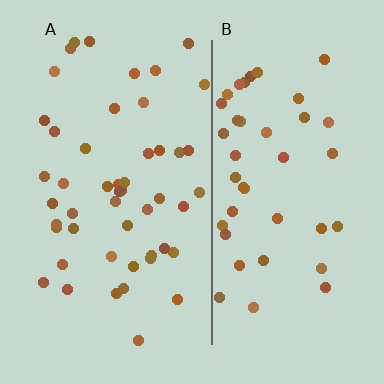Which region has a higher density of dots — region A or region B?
A (the left).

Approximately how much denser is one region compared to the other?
Approximately 1.1× — region A over region B.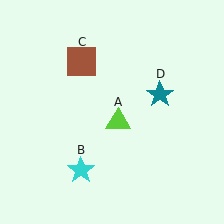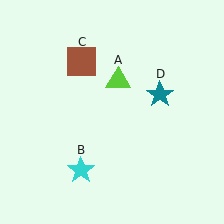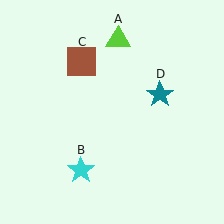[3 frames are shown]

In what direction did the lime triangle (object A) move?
The lime triangle (object A) moved up.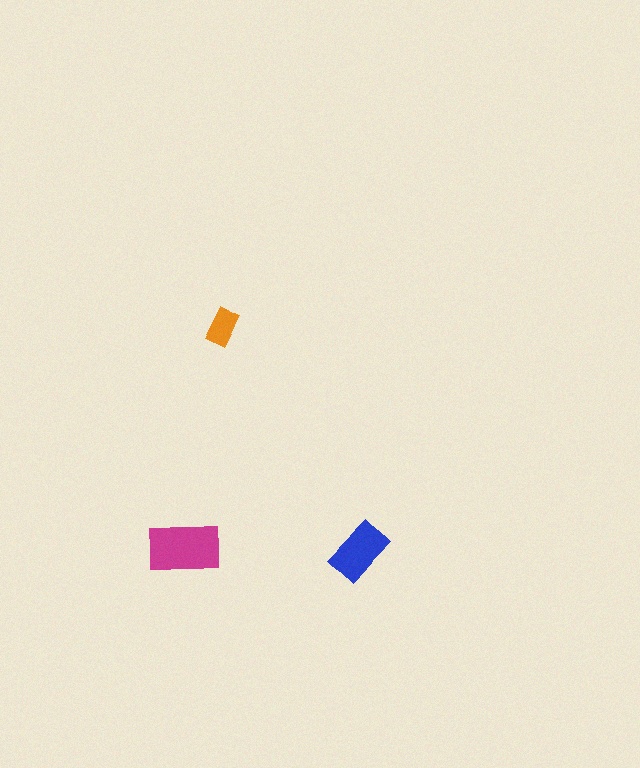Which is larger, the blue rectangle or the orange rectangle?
The blue one.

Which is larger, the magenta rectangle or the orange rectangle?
The magenta one.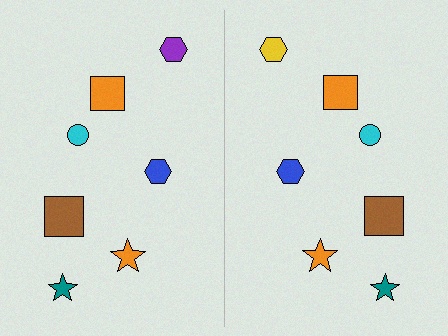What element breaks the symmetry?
The yellow hexagon on the right side breaks the symmetry — its mirror counterpart is purple.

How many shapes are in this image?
There are 14 shapes in this image.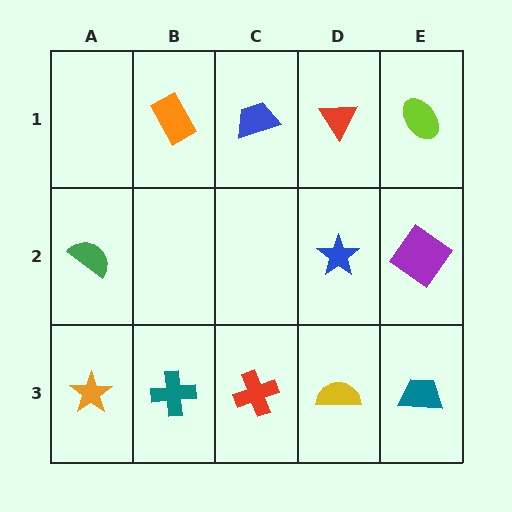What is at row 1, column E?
A lime ellipse.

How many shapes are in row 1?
4 shapes.